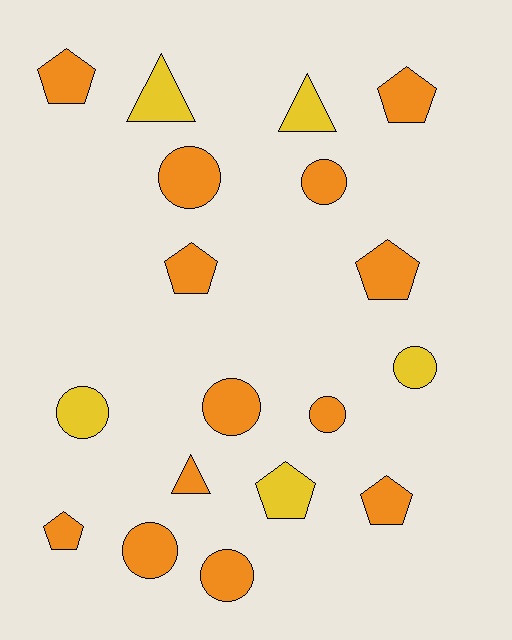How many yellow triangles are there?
There are 2 yellow triangles.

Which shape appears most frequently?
Circle, with 8 objects.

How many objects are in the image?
There are 18 objects.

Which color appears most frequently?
Orange, with 13 objects.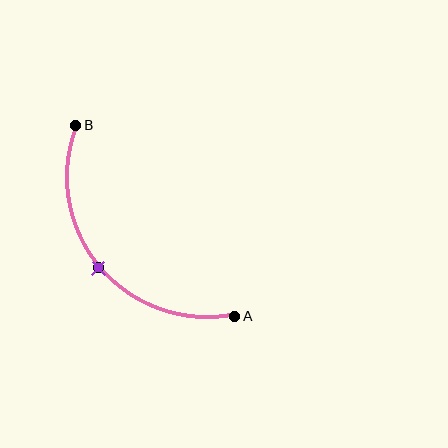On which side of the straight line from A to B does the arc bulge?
The arc bulges below and to the left of the straight line connecting A and B.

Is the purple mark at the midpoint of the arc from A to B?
Yes. The purple mark lies on the arc at equal arc-length from both A and B — it is the arc midpoint.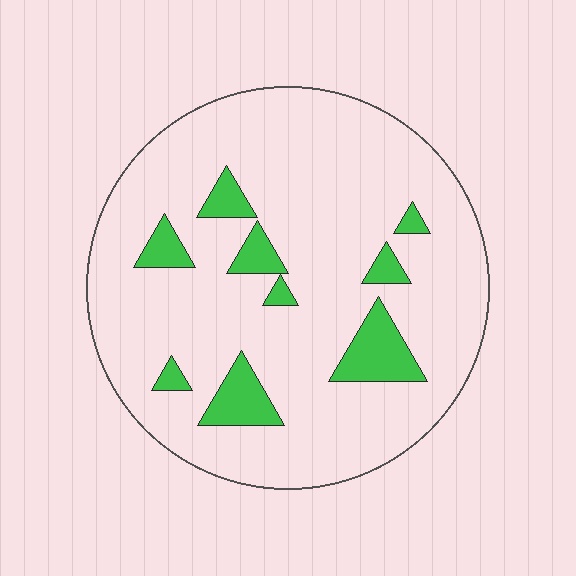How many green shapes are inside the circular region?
9.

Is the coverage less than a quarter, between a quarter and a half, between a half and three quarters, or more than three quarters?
Less than a quarter.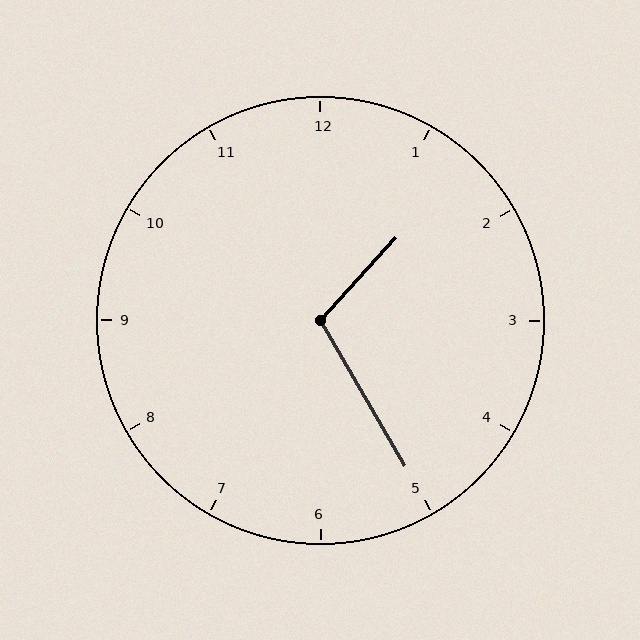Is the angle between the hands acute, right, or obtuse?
It is obtuse.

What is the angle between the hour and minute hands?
Approximately 108 degrees.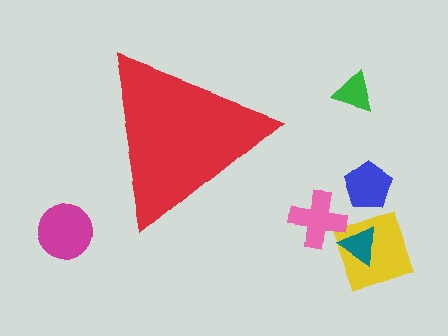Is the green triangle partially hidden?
No, the green triangle is fully visible.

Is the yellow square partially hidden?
No, the yellow square is fully visible.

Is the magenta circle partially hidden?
No, the magenta circle is fully visible.